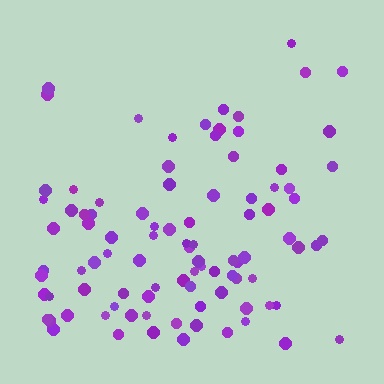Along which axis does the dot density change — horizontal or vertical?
Vertical.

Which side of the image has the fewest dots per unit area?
The top.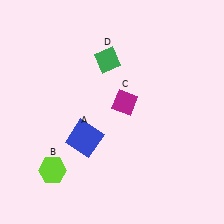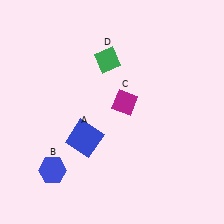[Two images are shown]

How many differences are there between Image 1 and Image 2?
There is 1 difference between the two images.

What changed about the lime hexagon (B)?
In Image 1, B is lime. In Image 2, it changed to blue.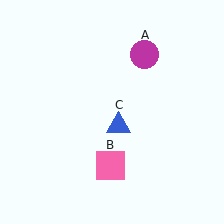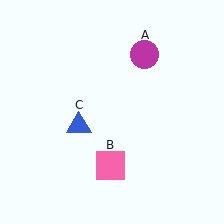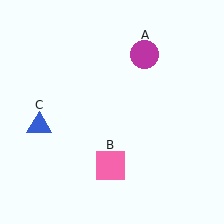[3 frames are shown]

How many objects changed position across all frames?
1 object changed position: blue triangle (object C).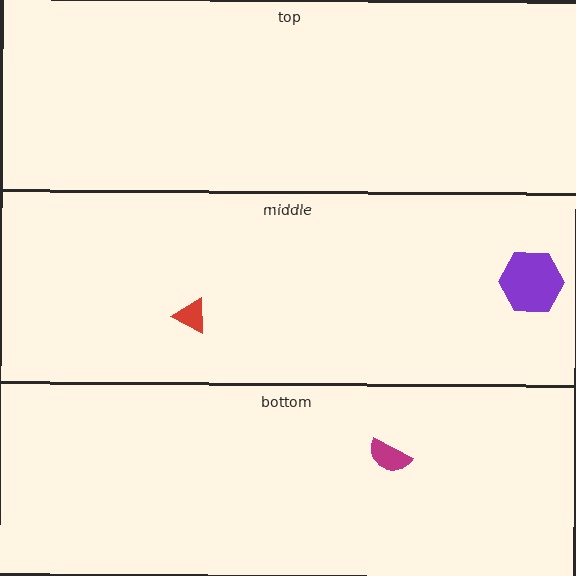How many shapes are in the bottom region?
1.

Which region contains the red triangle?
The middle region.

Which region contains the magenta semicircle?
The bottom region.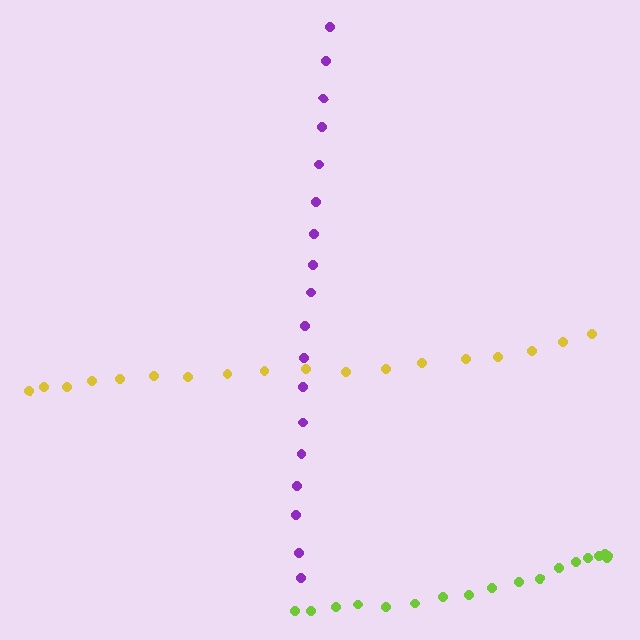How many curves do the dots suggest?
There are 3 distinct paths.